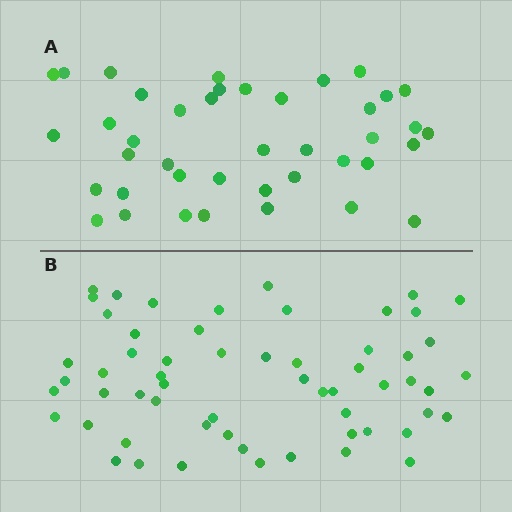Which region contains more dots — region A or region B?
Region B (the bottom region) has more dots.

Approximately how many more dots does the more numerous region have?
Region B has approximately 20 more dots than region A.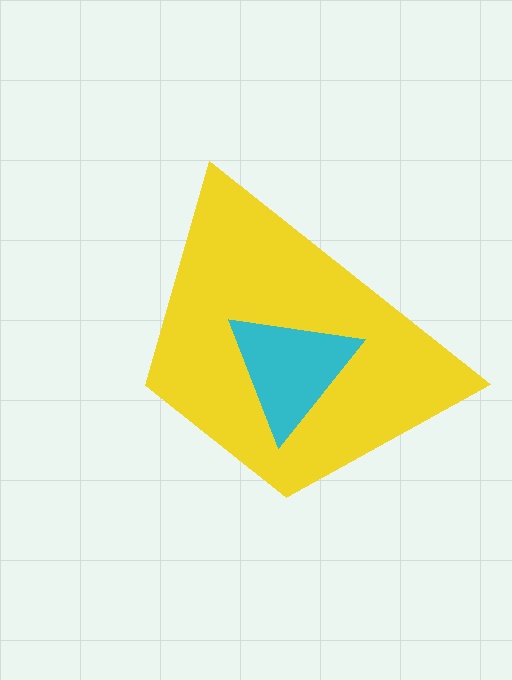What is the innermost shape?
The cyan triangle.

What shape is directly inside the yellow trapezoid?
The cyan triangle.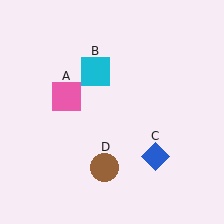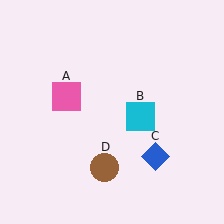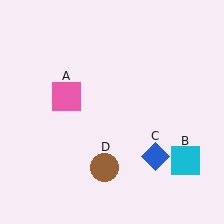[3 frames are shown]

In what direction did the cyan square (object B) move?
The cyan square (object B) moved down and to the right.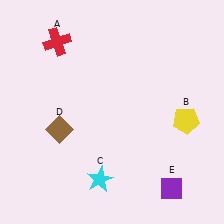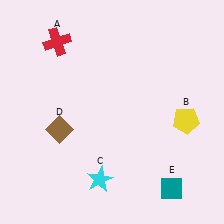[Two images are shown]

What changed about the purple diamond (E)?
In Image 1, E is purple. In Image 2, it changed to teal.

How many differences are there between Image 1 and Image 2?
There is 1 difference between the two images.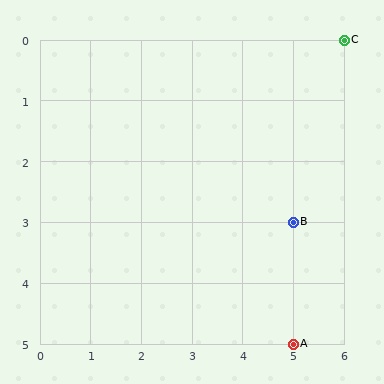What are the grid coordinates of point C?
Point C is at grid coordinates (6, 0).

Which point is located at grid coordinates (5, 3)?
Point B is at (5, 3).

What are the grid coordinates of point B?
Point B is at grid coordinates (5, 3).